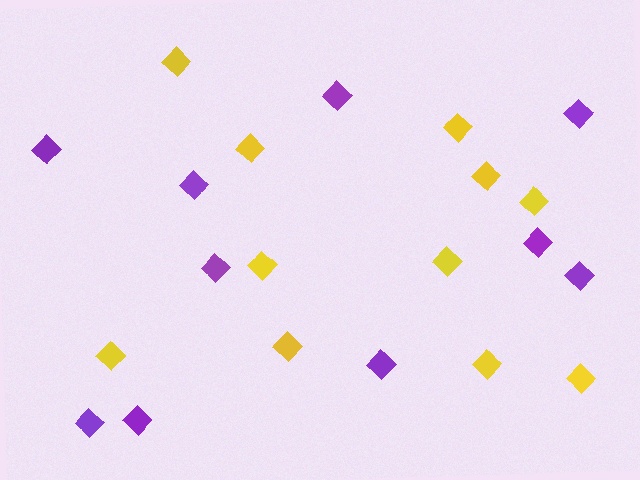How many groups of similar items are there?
There are 2 groups: one group of purple diamonds (10) and one group of yellow diamonds (11).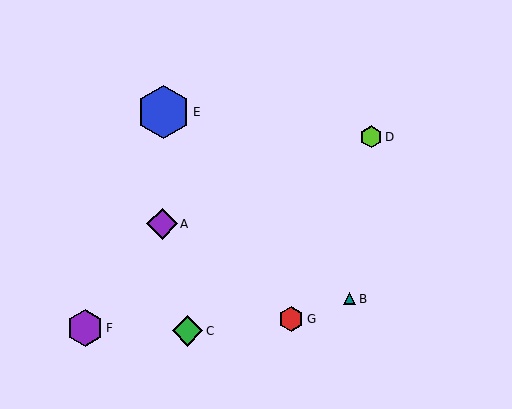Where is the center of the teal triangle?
The center of the teal triangle is at (350, 299).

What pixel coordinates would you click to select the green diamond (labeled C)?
Click at (188, 331) to select the green diamond C.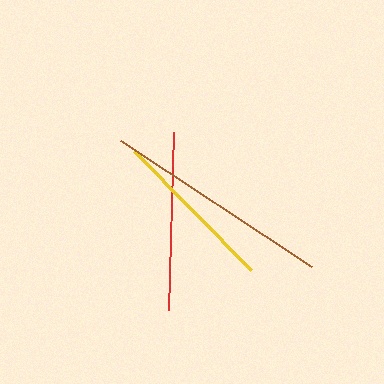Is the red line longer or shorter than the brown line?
The brown line is longer than the red line.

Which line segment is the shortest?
The yellow line is the shortest at approximately 166 pixels.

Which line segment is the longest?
The brown line is the longest at approximately 229 pixels.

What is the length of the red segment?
The red segment is approximately 178 pixels long.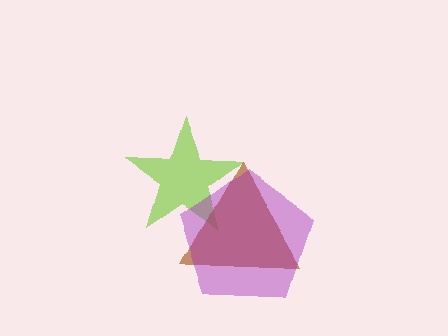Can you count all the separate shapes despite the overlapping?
Yes, there are 3 separate shapes.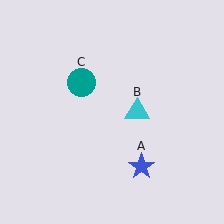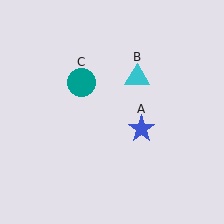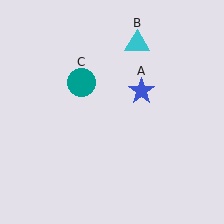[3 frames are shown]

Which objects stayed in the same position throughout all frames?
Teal circle (object C) remained stationary.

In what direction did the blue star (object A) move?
The blue star (object A) moved up.